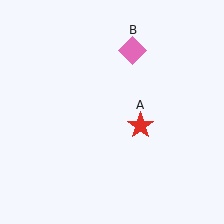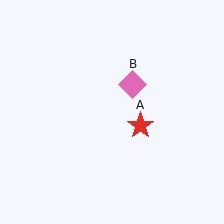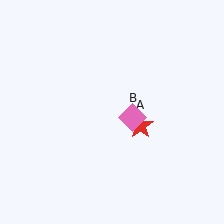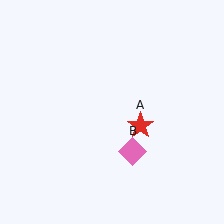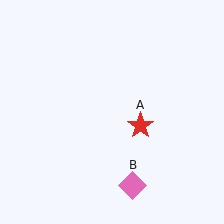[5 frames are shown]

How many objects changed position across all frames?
1 object changed position: pink diamond (object B).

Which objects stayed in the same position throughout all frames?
Red star (object A) remained stationary.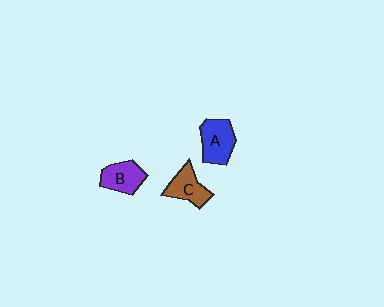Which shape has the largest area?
Shape A (blue).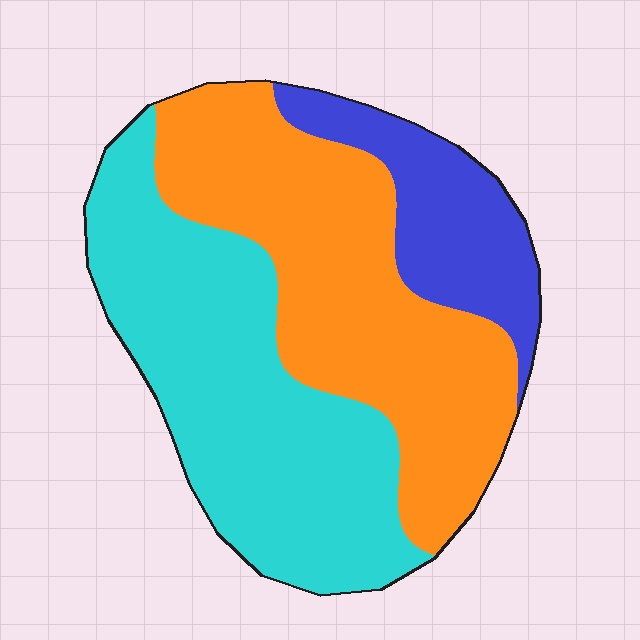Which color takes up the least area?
Blue, at roughly 15%.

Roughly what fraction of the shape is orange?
Orange covers about 40% of the shape.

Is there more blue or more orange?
Orange.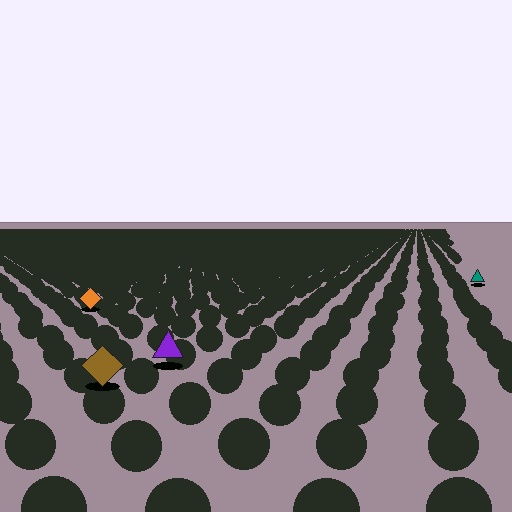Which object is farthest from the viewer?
The teal triangle is farthest from the viewer. It appears smaller and the ground texture around it is denser.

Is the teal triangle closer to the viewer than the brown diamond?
No. The brown diamond is closer — you can tell from the texture gradient: the ground texture is coarser near it.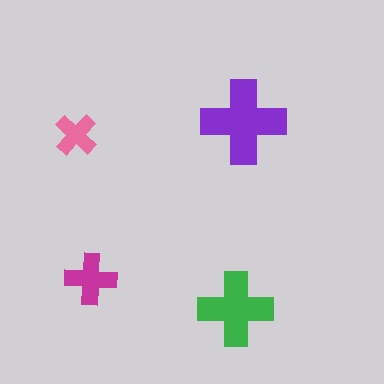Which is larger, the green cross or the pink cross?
The green one.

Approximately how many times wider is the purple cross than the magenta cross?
About 1.5 times wider.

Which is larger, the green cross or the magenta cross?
The green one.